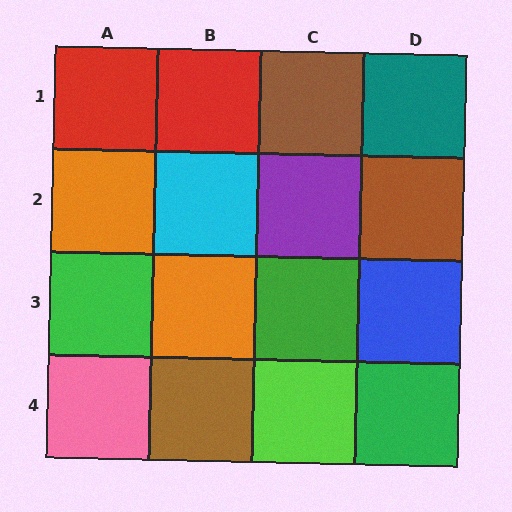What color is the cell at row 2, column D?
Brown.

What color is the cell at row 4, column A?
Pink.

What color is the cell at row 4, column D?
Green.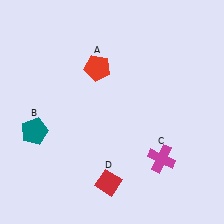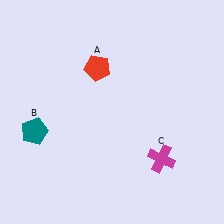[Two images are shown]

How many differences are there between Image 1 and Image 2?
There is 1 difference between the two images.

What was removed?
The red diamond (D) was removed in Image 2.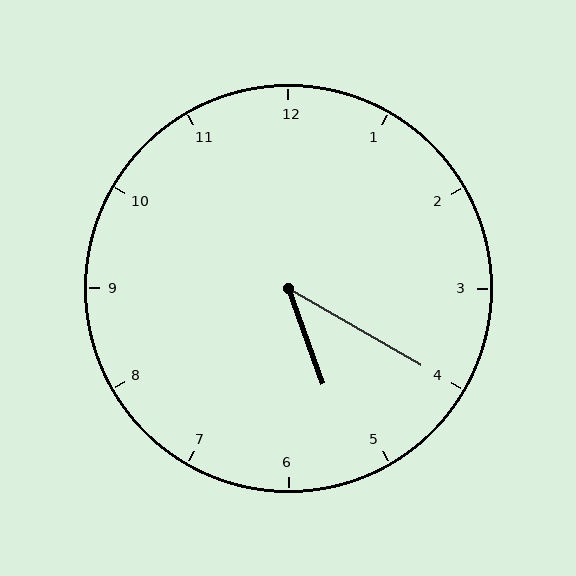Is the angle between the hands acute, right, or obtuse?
It is acute.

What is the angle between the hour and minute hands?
Approximately 40 degrees.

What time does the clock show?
5:20.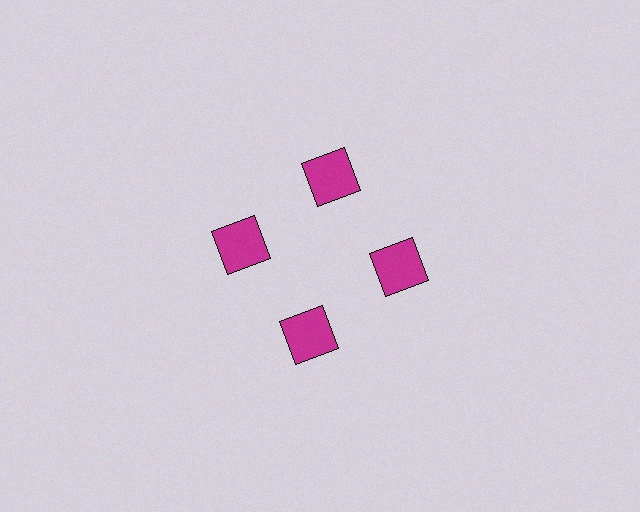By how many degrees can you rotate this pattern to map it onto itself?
The pattern maps onto itself every 90 degrees of rotation.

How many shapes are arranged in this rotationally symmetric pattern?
There are 4 shapes, arranged in 4 groups of 1.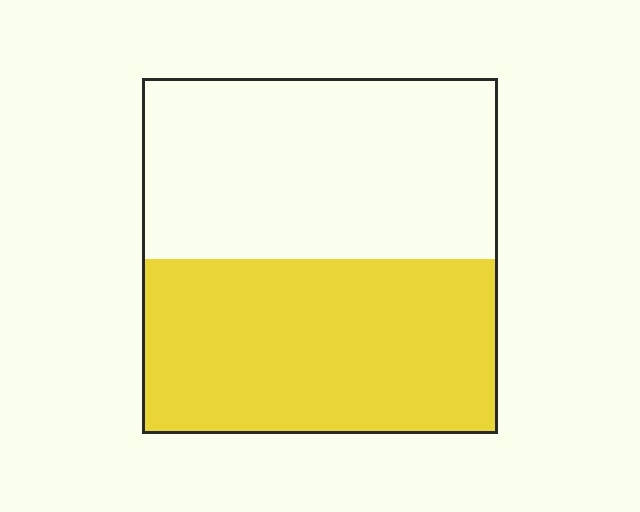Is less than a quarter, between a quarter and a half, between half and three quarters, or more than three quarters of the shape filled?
Between a quarter and a half.